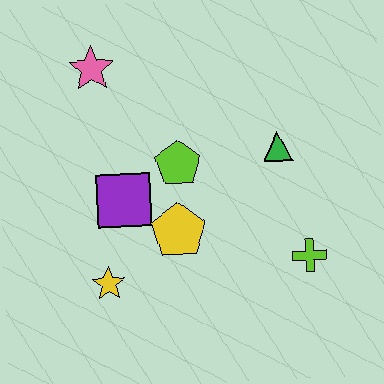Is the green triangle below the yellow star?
No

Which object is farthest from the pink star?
The lime cross is farthest from the pink star.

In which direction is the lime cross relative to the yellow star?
The lime cross is to the right of the yellow star.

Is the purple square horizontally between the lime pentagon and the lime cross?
No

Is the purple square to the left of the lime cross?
Yes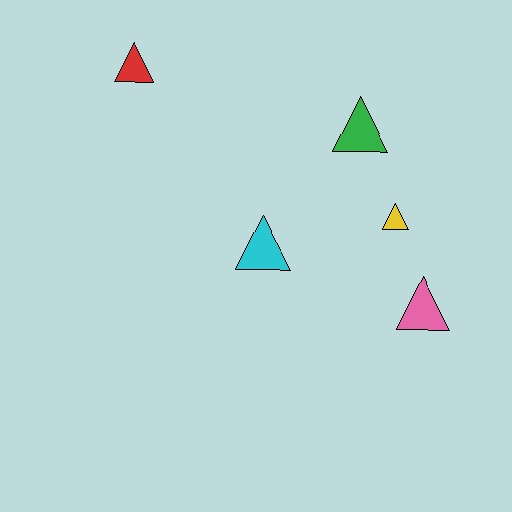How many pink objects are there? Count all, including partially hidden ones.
There is 1 pink object.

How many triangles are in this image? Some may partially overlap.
There are 5 triangles.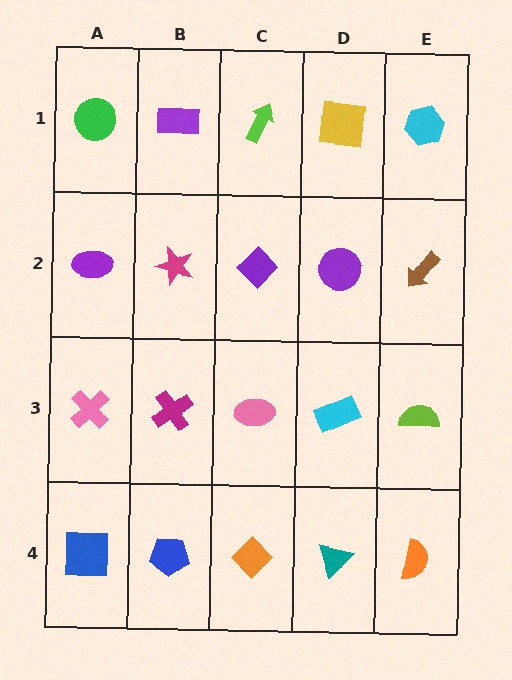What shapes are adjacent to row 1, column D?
A purple circle (row 2, column D), a lime arrow (row 1, column C), a cyan hexagon (row 1, column E).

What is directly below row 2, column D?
A cyan rectangle.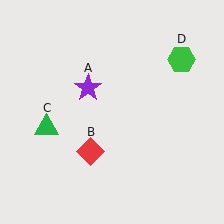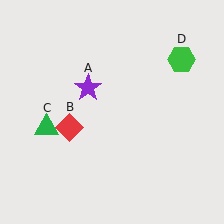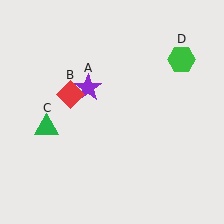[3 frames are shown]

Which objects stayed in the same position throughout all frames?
Purple star (object A) and green triangle (object C) and green hexagon (object D) remained stationary.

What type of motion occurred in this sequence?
The red diamond (object B) rotated clockwise around the center of the scene.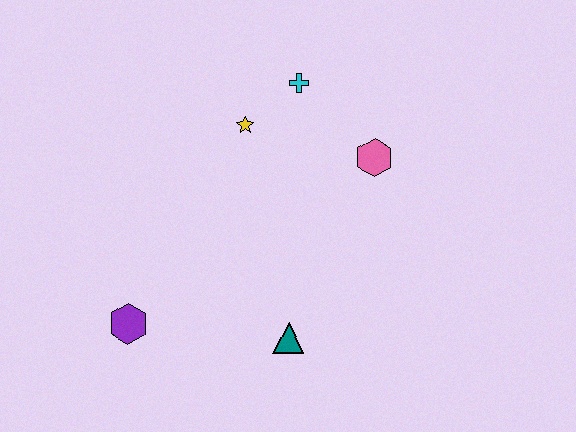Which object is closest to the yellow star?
The cyan cross is closest to the yellow star.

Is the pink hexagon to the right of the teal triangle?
Yes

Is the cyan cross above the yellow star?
Yes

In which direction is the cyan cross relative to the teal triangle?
The cyan cross is above the teal triangle.